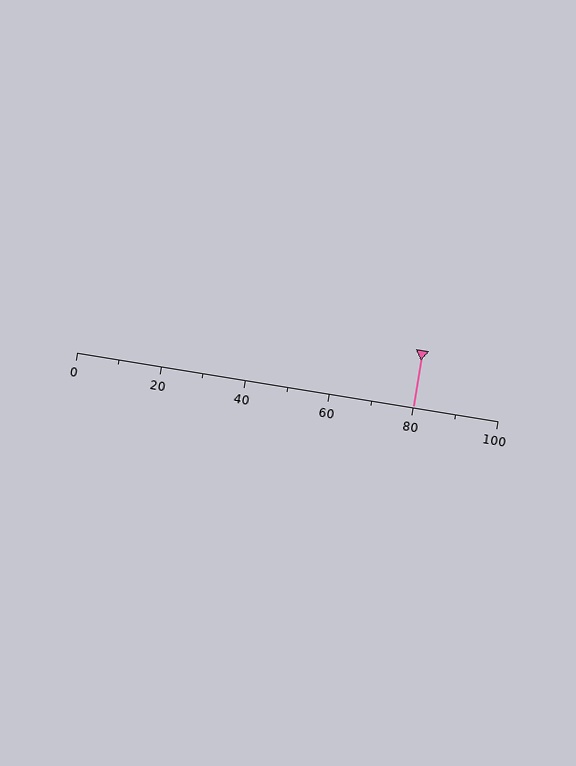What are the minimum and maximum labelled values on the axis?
The axis runs from 0 to 100.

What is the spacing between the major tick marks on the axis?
The major ticks are spaced 20 apart.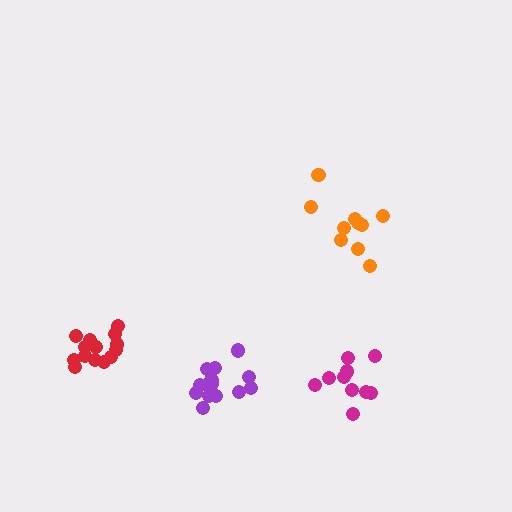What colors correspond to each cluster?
The clusters are colored: red, magenta, orange, purple.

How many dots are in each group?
Group 1: 15 dots, Group 2: 10 dots, Group 3: 10 dots, Group 4: 14 dots (49 total).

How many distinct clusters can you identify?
There are 4 distinct clusters.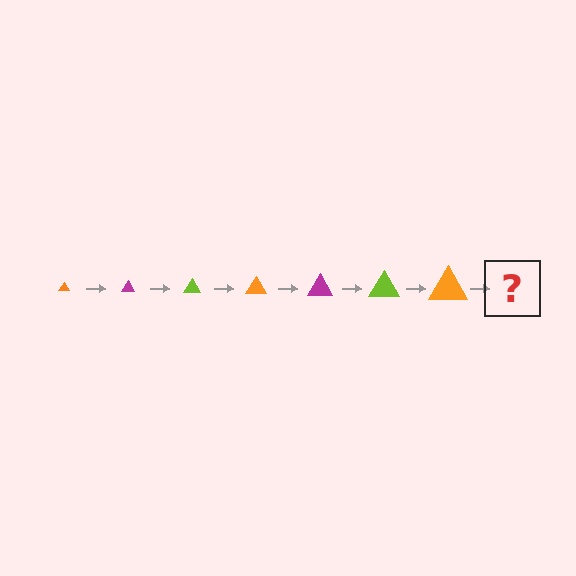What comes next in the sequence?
The next element should be a magenta triangle, larger than the previous one.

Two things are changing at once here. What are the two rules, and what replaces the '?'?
The two rules are that the triangle grows larger each step and the color cycles through orange, magenta, and lime. The '?' should be a magenta triangle, larger than the previous one.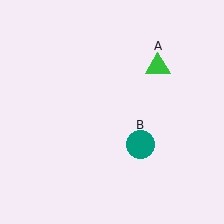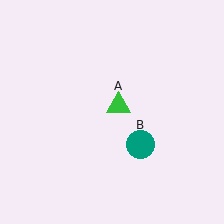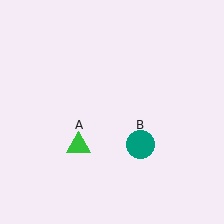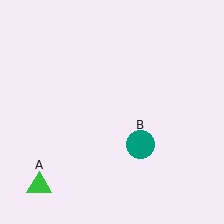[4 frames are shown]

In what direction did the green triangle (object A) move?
The green triangle (object A) moved down and to the left.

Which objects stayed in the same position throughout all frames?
Teal circle (object B) remained stationary.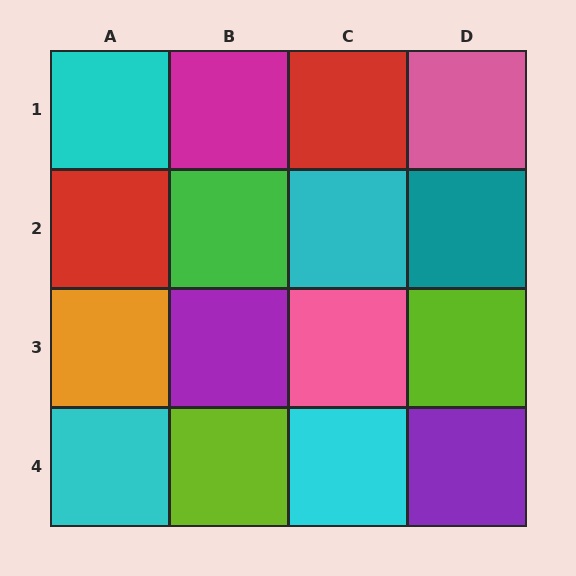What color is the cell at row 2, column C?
Cyan.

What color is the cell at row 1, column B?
Magenta.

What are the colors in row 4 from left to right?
Cyan, lime, cyan, purple.